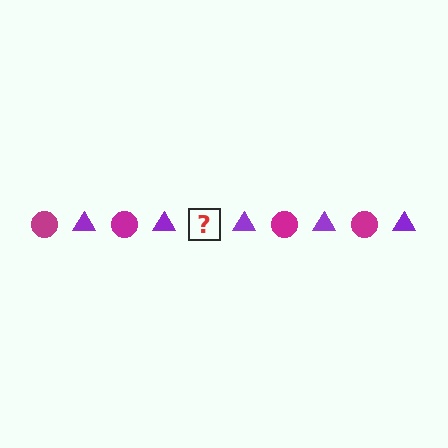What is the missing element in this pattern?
The missing element is a magenta circle.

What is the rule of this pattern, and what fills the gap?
The rule is that the pattern alternates between magenta circle and purple triangle. The gap should be filled with a magenta circle.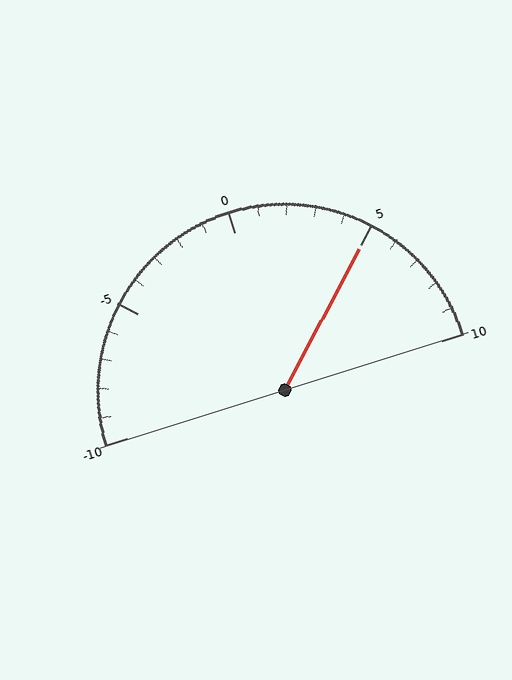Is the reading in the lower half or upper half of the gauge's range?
The reading is in the upper half of the range (-10 to 10).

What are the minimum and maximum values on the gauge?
The gauge ranges from -10 to 10.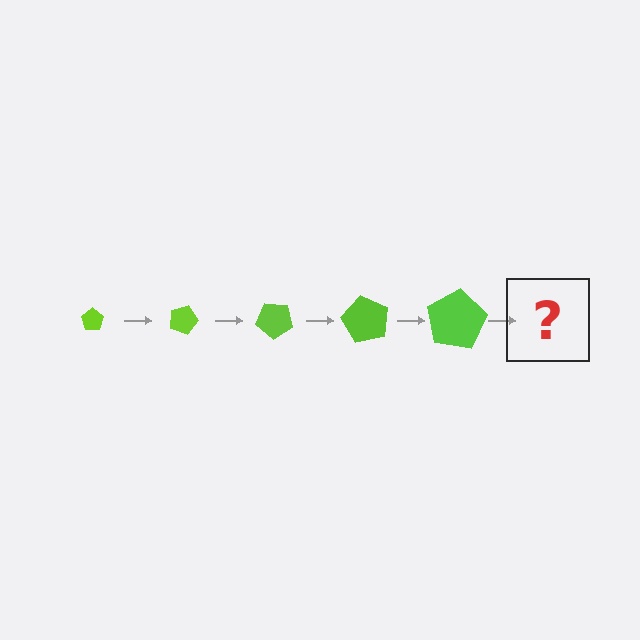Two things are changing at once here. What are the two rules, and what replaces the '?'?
The two rules are that the pentagon grows larger each step and it rotates 20 degrees each step. The '?' should be a pentagon, larger than the previous one and rotated 100 degrees from the start.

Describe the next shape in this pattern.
It should be a pentagon, larger than the previous one and rotated 100 degrees from the start.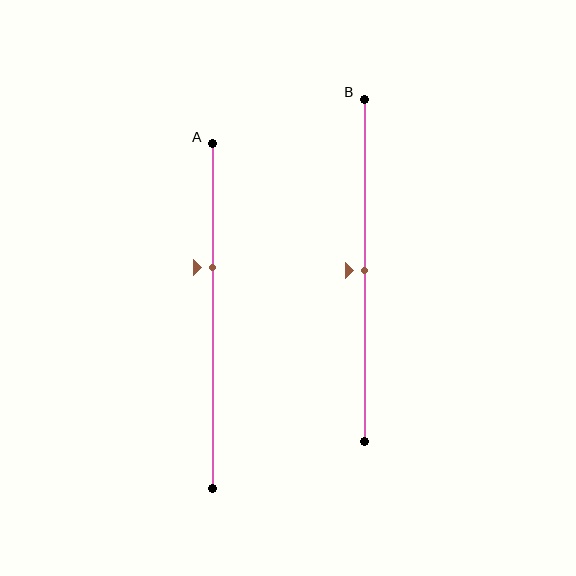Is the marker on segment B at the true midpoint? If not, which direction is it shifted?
Yes, the marker on segment B is at the true midpoint.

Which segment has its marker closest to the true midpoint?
Segment B has its marker closest to the true midpoint.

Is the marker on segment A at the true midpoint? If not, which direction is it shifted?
No, the marker on segment A is shifted upward by about 14% of the segment length.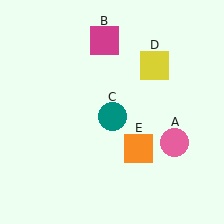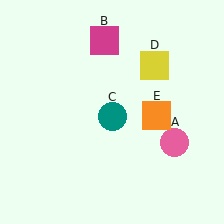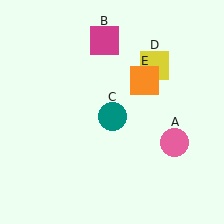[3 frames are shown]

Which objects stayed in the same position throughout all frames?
Pink circle (object A) and magenta square (object B) and teal circle (object C) and yellow square (object D) remained stationary.